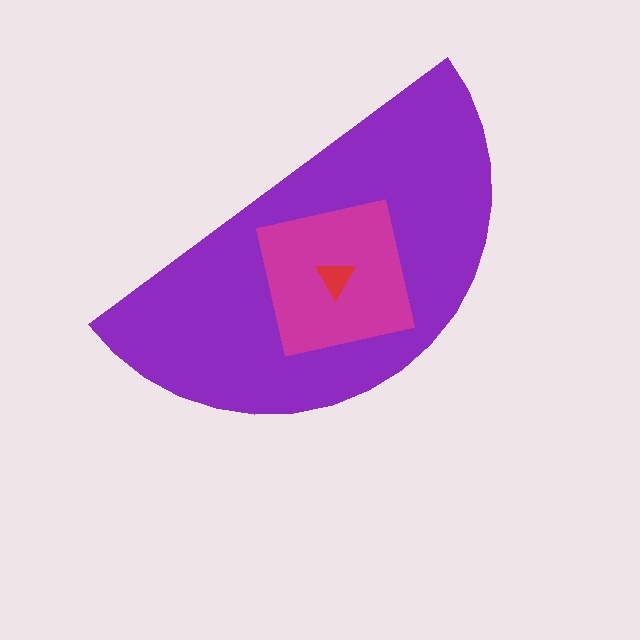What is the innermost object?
The red triangle.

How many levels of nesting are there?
3.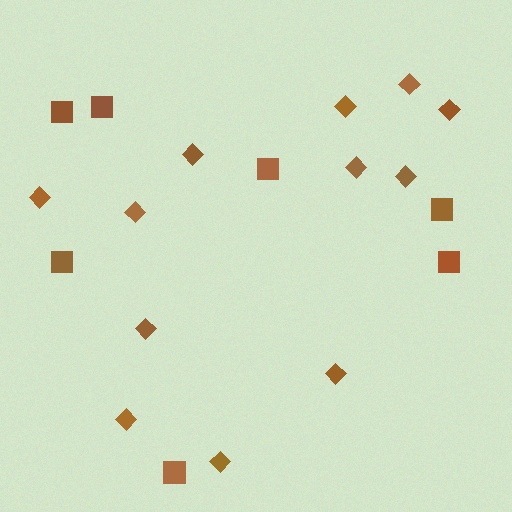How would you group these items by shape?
There are 2 groups: one group of diamonds (12) and one group of squares (7).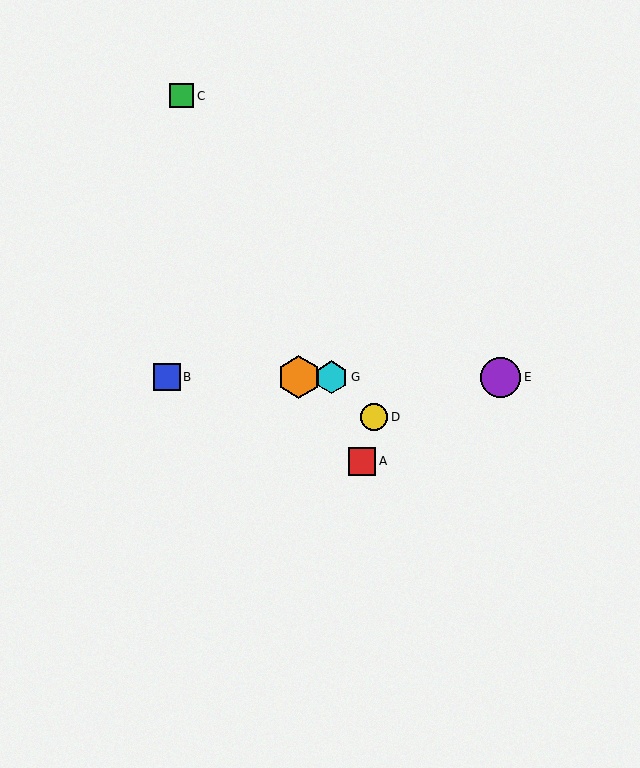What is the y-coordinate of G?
Object G is at y≈377.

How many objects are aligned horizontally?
4 objects (B, E, F, G) are aligned horizontally.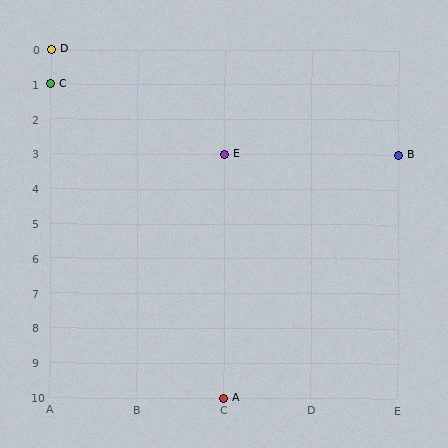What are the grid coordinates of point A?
Point A is at grid coordinates (C, 10).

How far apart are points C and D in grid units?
Points C and D are 1 row apart.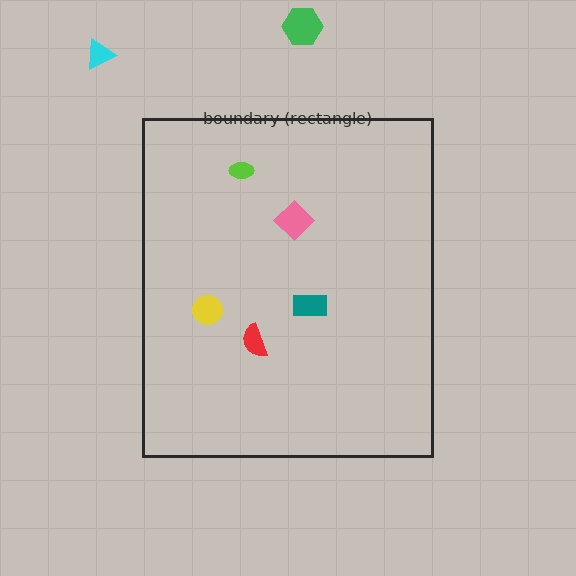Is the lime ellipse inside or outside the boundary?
Inside.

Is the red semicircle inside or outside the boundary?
Inside.